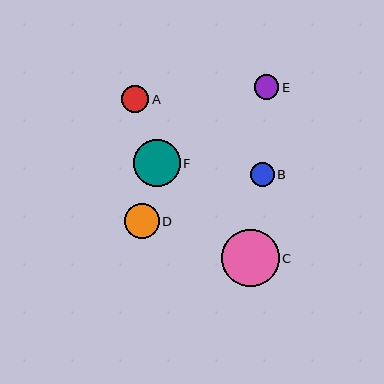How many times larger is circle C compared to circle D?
Circle C is approximately 1.6 times the size of circle D.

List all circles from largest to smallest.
From largest to smallest: C, F, D, A, E, B.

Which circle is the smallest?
Circle B is the smallest with a size of approximately 24 pixels.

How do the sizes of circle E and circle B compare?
Circle E and circle B are approximately the same size.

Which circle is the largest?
Circle C is the largest with a size of approximately 57 pixels.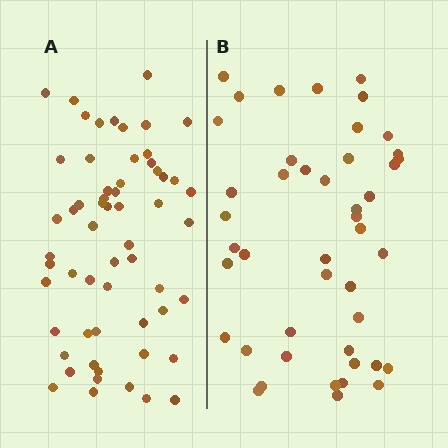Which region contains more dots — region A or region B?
Region A (the left region) has more dots.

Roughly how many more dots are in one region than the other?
Region A has approximately 15 more dots than region B.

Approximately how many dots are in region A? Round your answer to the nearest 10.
About 60 dots. (The exact count is 59, which rounds to 60.)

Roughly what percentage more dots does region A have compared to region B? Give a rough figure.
About 30% more.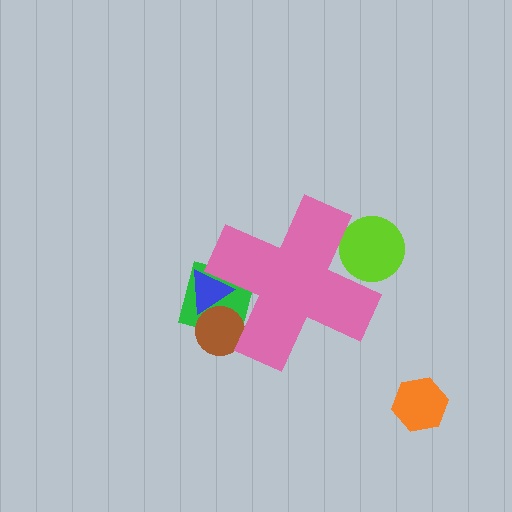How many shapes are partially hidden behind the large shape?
4 shapes are partially hidden.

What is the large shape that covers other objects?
A pink cross.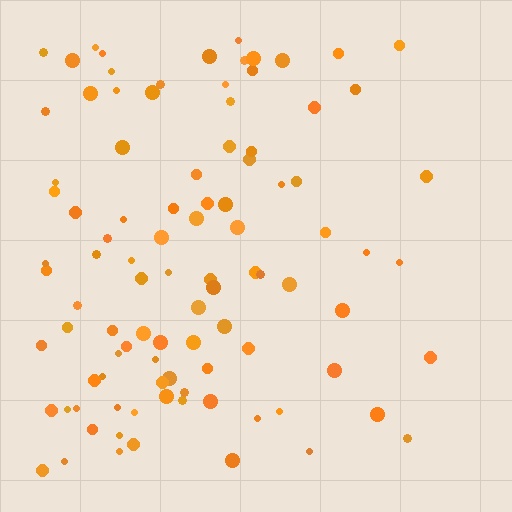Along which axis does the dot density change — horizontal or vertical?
Horizontal.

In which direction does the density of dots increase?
From right to left, with the left side densest.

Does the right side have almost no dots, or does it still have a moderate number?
Still a moderate number, just noticeably fewer than the left.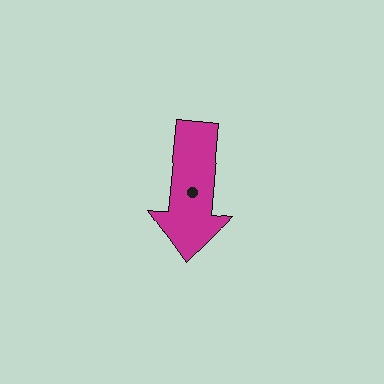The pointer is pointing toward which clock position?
Roughly 6 o'clock.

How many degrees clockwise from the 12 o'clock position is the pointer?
Approximately 186 degrees.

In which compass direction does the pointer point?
South.